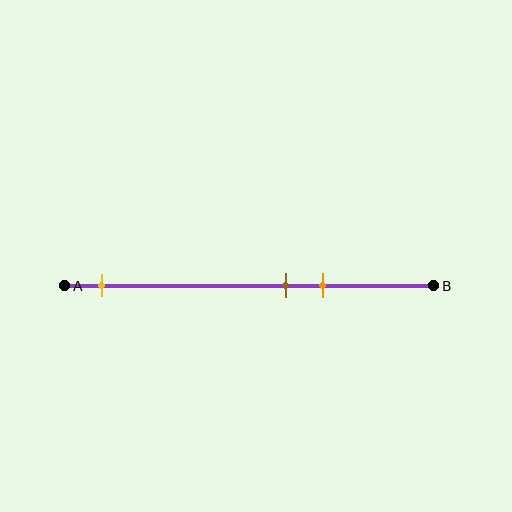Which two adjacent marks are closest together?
The brown and orange marks are the closest adjacent pair.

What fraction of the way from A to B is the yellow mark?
The yellow mark is approximately 10% (0.1) of the way from A to B.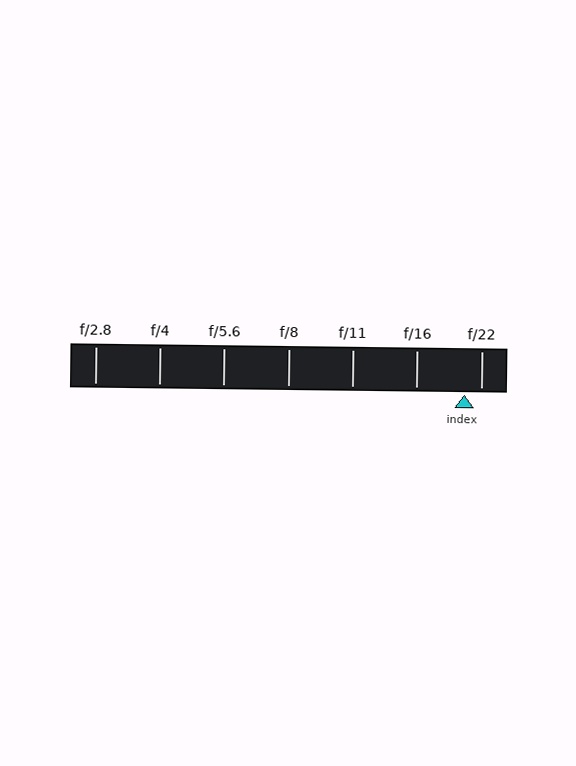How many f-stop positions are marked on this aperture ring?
There are 7 f-stop positions marked.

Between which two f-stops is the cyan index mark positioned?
The index mark is between f/16 and f/22.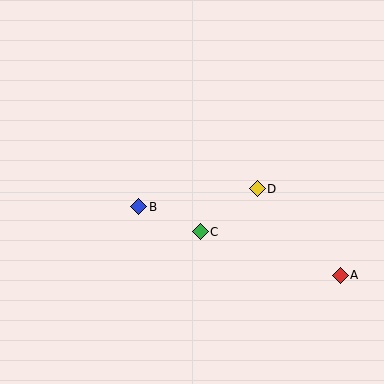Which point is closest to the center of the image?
Point C at (200, 232) is closest to the center.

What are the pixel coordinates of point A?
Point A is at (340, 275).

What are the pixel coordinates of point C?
Point C is at (200, 232).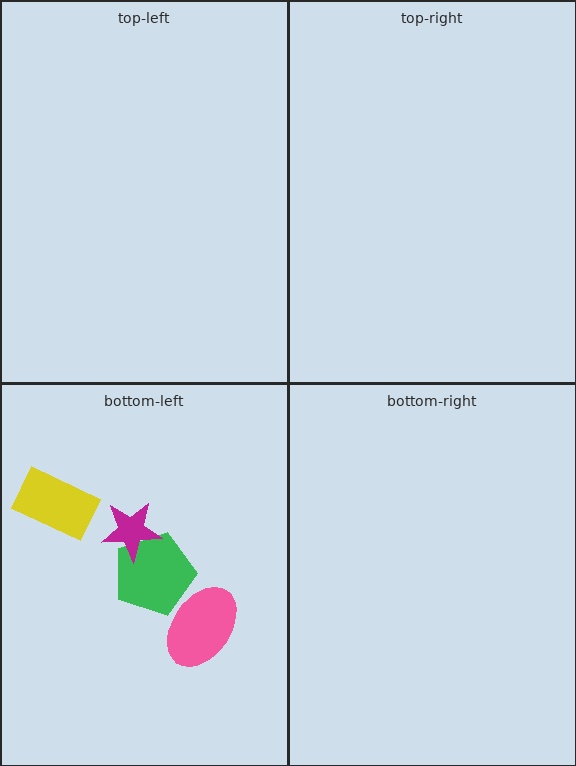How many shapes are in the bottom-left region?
4.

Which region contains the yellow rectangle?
The bottom-left region.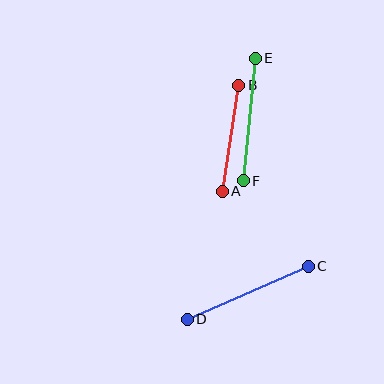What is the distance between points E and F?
The distance is approximately 123 pixels.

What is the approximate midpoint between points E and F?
The midpoint is at approximately (249, 120) pixels.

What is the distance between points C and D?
The distance is approximately 132 pixels.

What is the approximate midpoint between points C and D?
The midpoint is at approximately (248, 293) pixels.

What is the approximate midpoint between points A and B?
The midpoint is at approximately (230, 138) pixels.